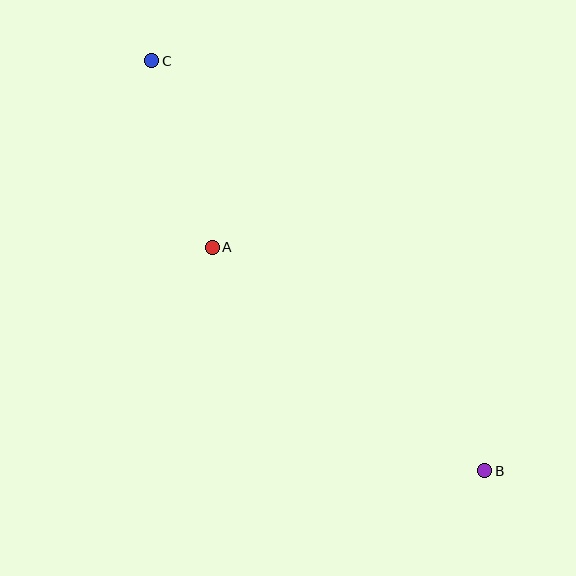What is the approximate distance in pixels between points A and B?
The distance between A and B is approximately 352 pixels.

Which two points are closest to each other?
Points A and C are closest to each other.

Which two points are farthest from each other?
Points B and C are farthest from each other.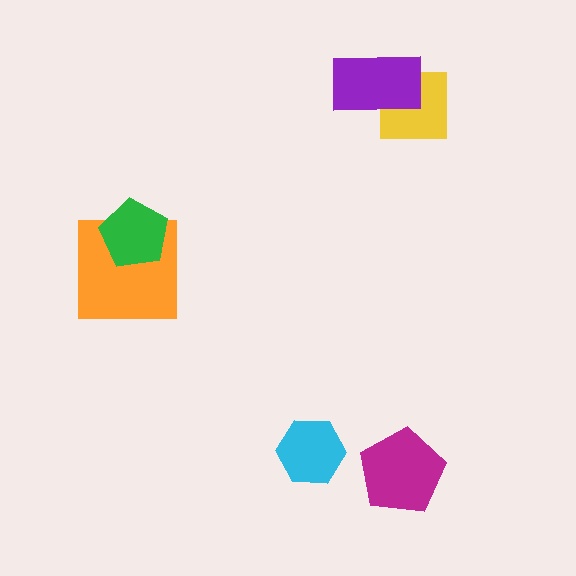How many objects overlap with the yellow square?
1 object overlaps with the yellow square.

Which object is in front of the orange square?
The green pentagon is in front of the orange square.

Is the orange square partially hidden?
Yes, it is partially covered by another shape.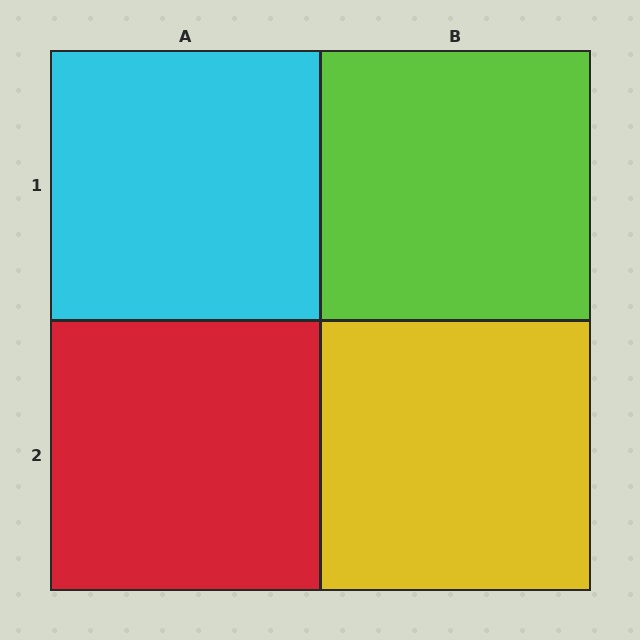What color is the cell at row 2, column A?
Red.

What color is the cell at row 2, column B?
Yellow.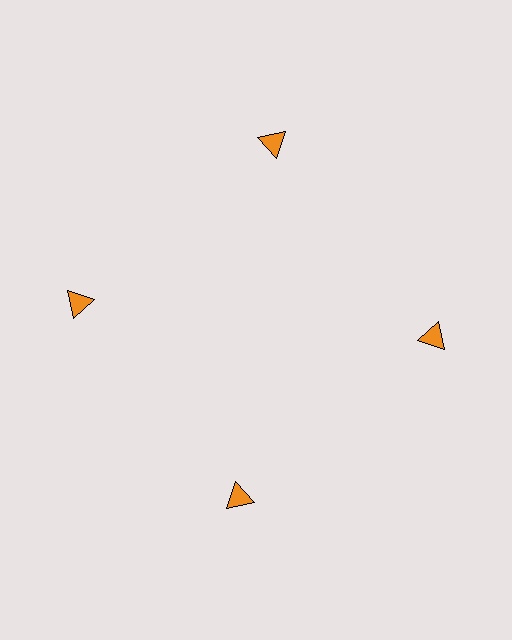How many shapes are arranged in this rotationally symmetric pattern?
There are 4 shapes, arranged in 4 groups of 1.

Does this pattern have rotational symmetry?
Yes, this pattern has 4-fold rotational symmetry. It looks the same after rotating 90 degrees around the center.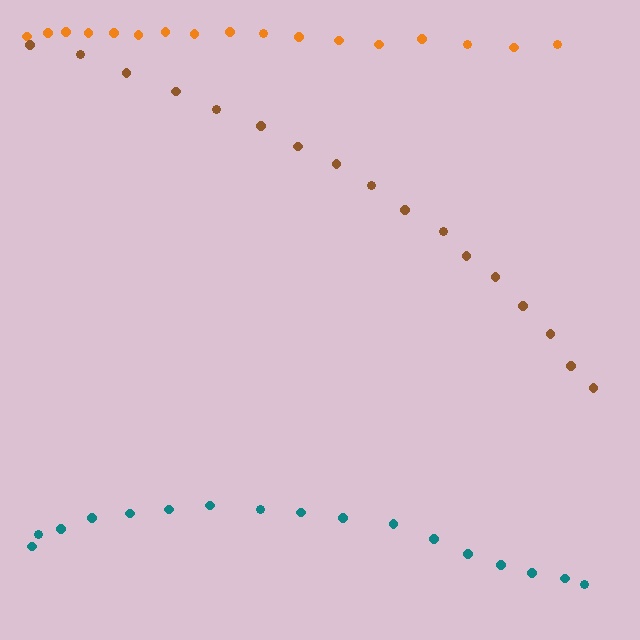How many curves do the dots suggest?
There are 3 distinct paths.